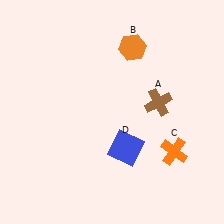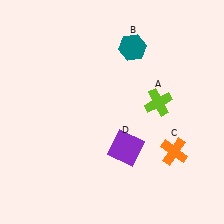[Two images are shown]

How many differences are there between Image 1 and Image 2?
There are 3 differences between the two images.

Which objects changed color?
A changed from brown to lime. B changed from orange to teal. D changed from blue to purple.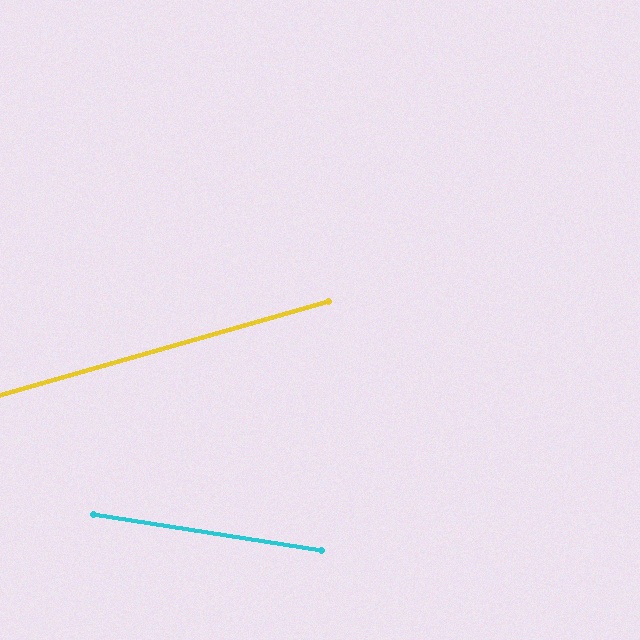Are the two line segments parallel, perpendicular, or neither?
Neither parallel nor perpendicular — they differ by about 25°.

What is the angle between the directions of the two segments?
Approximately 25 degrees.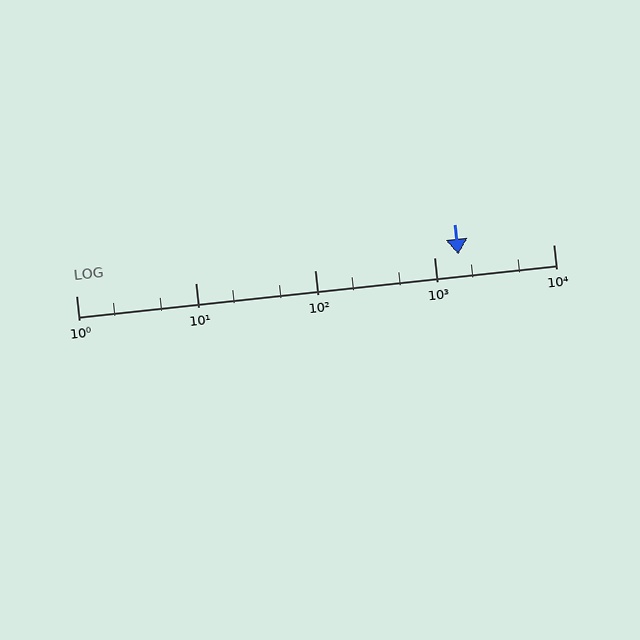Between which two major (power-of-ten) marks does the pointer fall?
The pointer is between 1000 and 10000.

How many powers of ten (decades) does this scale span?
The scale spans 4 decades, from 1 to 10000.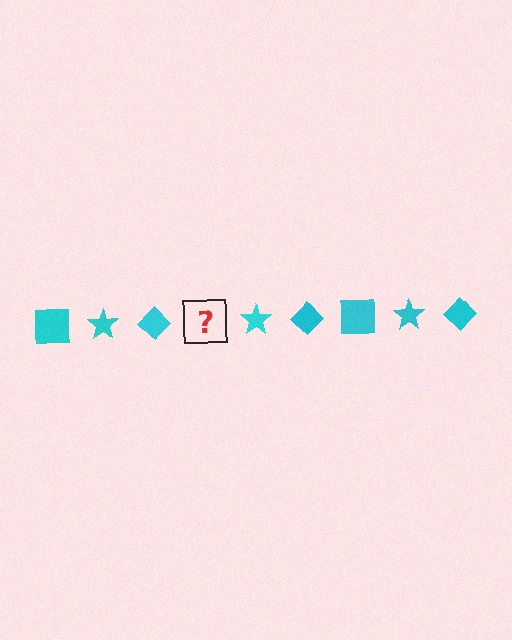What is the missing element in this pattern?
The missing element is a cyan square.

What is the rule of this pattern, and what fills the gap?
The rule is that the pattern cycles through square, star, diamond shapes in cyan. The gap should be filled with a cyan square.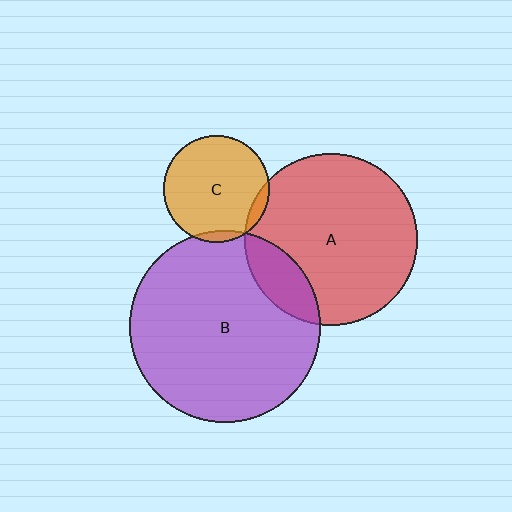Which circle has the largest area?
Circle B (purple).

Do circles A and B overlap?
Yes.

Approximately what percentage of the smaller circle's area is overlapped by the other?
Approximately 15%.